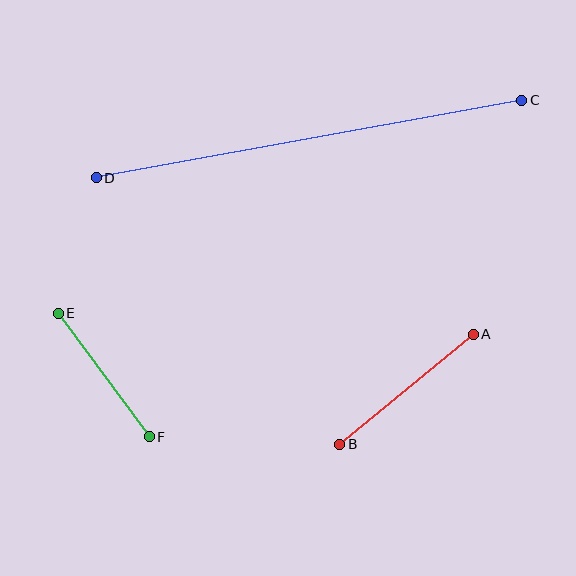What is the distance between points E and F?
The distance is approximately 153 pixels.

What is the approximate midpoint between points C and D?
The midpoint is at approximately (309, 139) pixels.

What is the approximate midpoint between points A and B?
The midpoint is at approximately (407, 389) pixels.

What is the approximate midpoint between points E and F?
The midpoint is at approximately (104, 375) pixels.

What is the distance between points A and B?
The distance is approximately 173 pixels.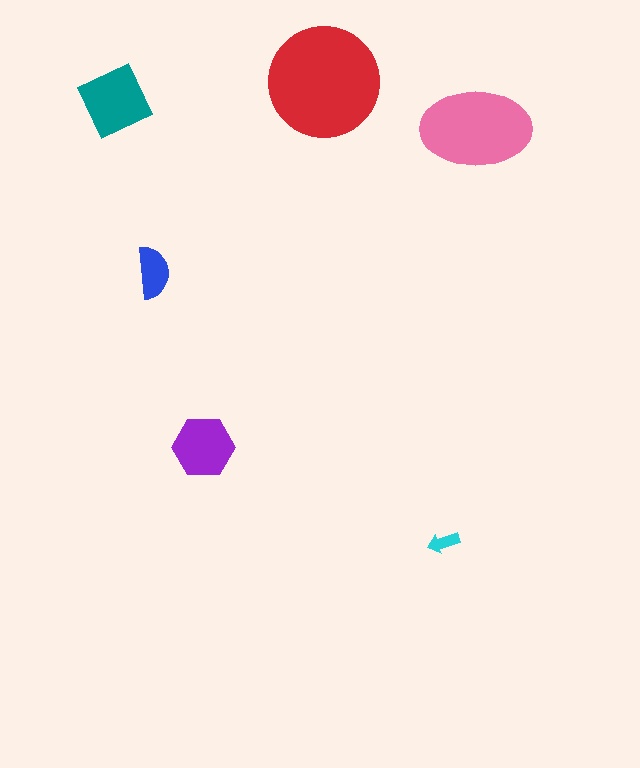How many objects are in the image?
There are 6 objects in the image.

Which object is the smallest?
The cyan arrow.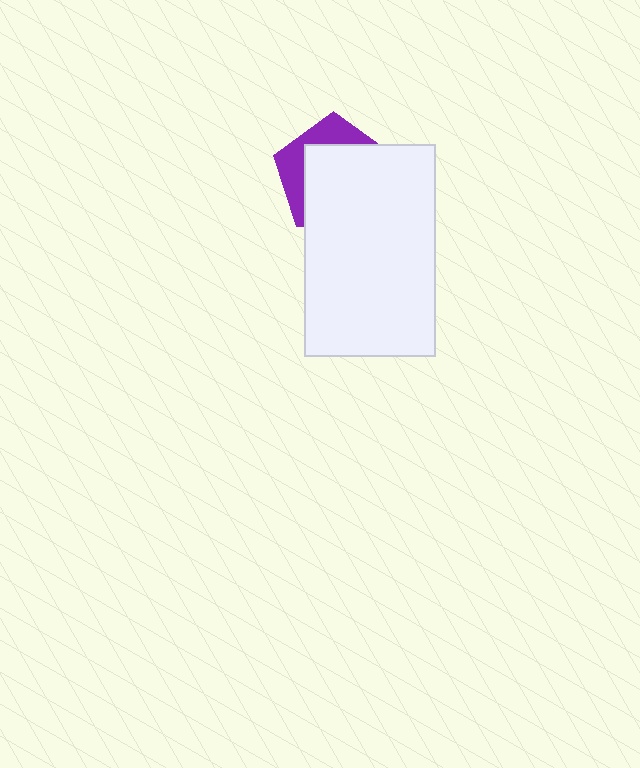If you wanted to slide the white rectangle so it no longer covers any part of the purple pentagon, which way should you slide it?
Slide it toward the lower-right — that is the most direct way to separate the two shapes.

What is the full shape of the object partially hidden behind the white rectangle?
The partially hidden object is a purple pentagon.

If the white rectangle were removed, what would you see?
You would see the complete purple pentagon.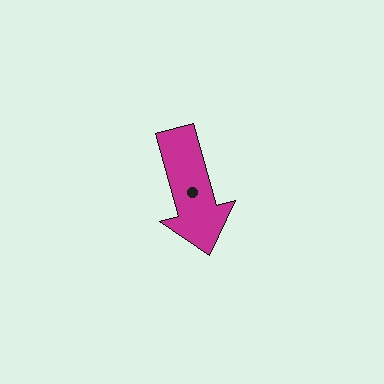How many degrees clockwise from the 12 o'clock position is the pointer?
Approximately 165 degrees.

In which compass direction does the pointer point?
South.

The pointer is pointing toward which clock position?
Roughly 5 o'clock.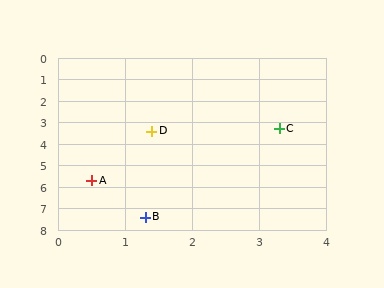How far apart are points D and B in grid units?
Points D and B are about 4.0 grid units apart.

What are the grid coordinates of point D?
Point D is at approximately (1.4, 3.4).